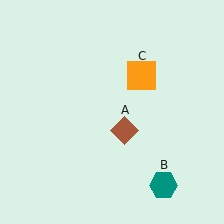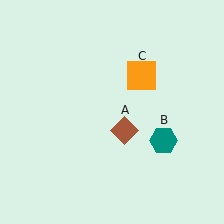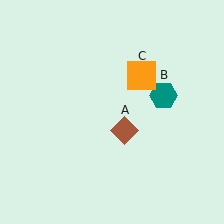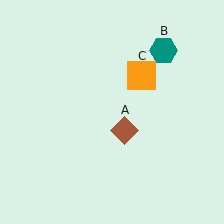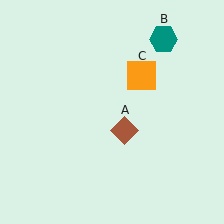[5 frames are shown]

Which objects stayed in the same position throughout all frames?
Brown diamond (object A) and orange square (object C) remained stationary.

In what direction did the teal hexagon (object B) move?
The teal hexagon (object B) moved up.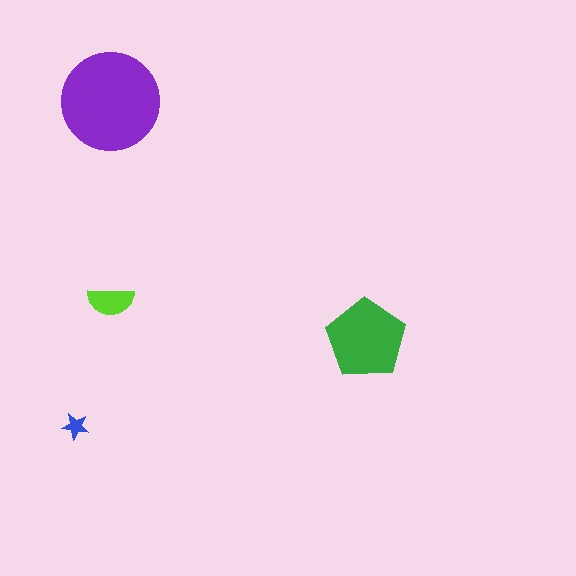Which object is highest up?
The purple circle is topmost.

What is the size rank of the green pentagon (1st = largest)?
2nd.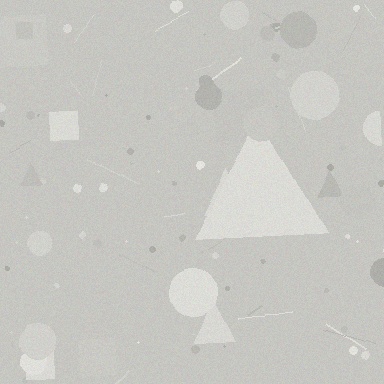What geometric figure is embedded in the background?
A triangle is embedded in the background.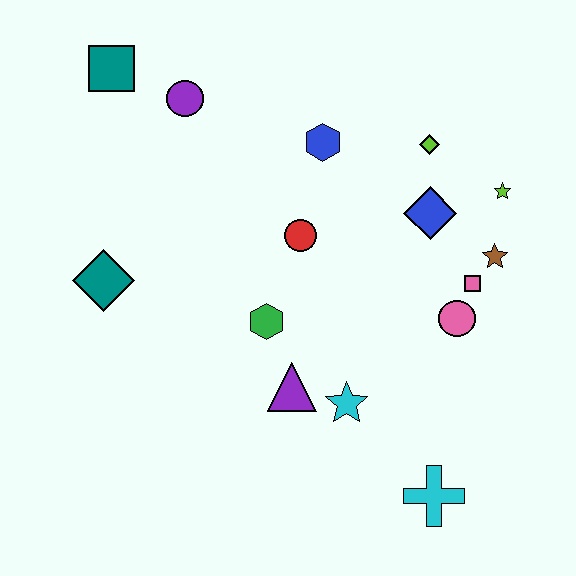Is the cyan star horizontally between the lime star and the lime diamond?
No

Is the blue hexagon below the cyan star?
No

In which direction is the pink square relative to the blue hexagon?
The pink square is to the right of the blue hexagon.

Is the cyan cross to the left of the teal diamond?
No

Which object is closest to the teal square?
The purple circle is closest to the teal square.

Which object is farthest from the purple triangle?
The teal square is farthest from the purple triangle.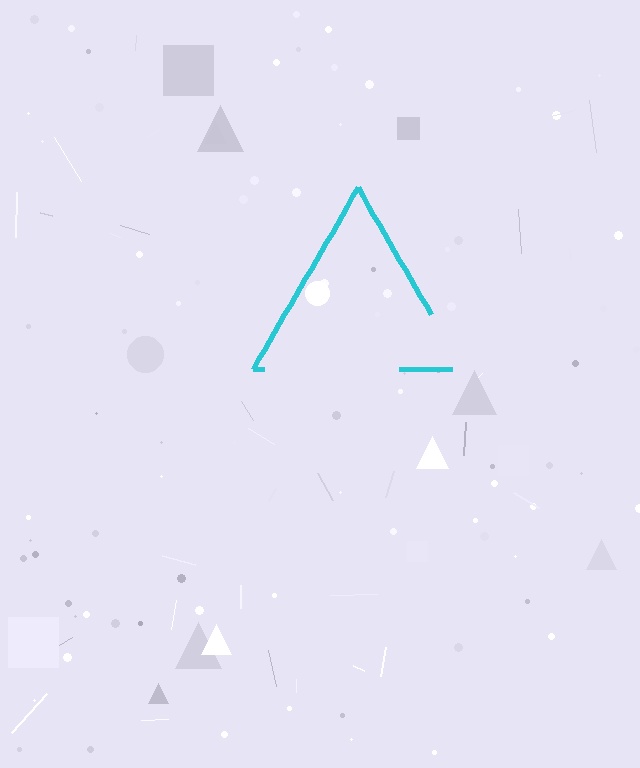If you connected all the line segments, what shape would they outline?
They would outline a triangle.